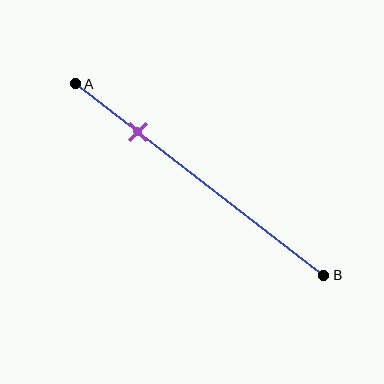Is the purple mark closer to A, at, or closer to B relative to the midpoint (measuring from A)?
The purple mark is closer to point A than the midpoint of segment AB.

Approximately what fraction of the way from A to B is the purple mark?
The purple mark is approximately 25% of the way from A to B.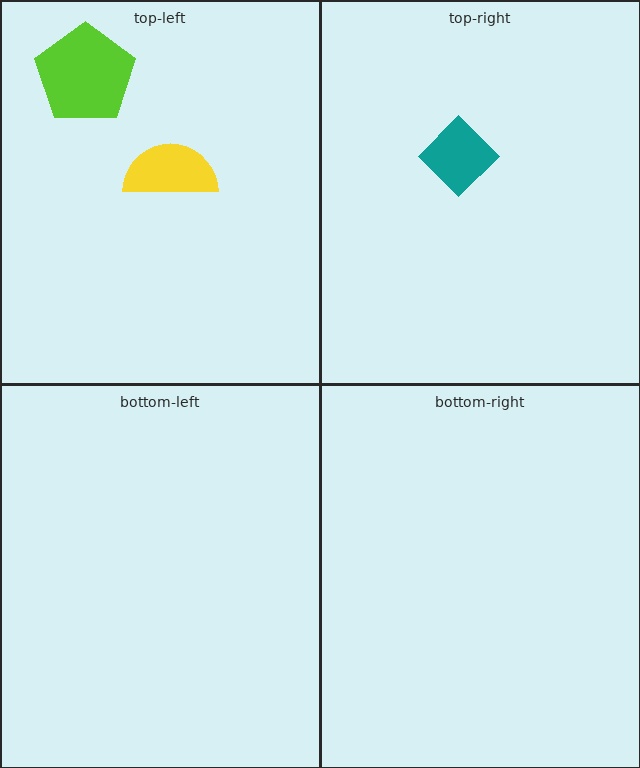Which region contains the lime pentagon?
The top-left region.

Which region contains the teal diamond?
The top-right region.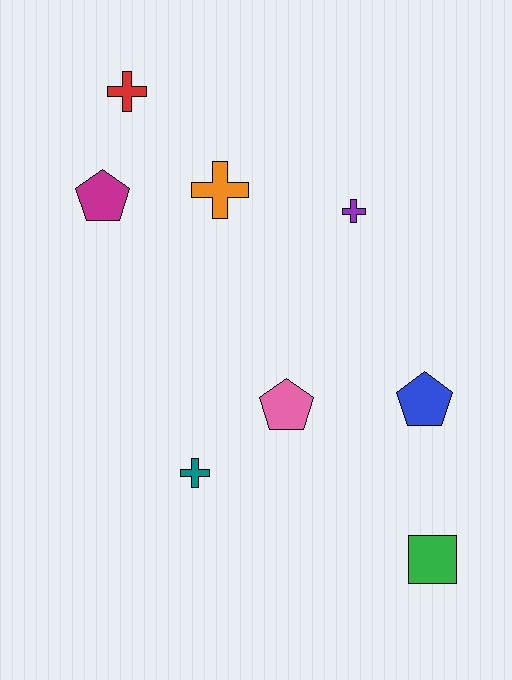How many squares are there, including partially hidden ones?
There is 1 square.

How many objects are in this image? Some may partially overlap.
There are 8 objects.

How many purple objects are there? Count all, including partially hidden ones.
There is 1 purple object.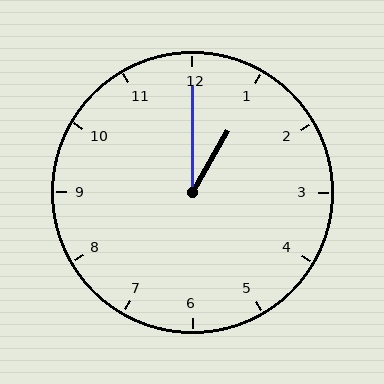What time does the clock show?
1:00.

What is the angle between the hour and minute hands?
Approximately 30 degrees.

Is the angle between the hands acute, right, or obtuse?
It is acute.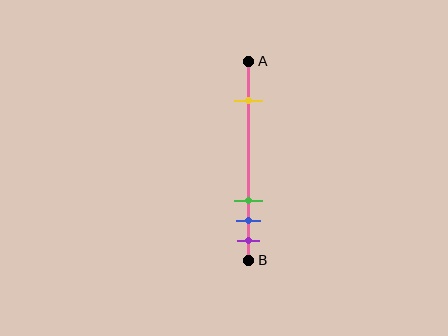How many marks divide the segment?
There are 4 marks dividing the segment.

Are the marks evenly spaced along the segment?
No, the marks are not evenly spaced.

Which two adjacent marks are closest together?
The blue and purple marks are the closest adjacent pair.